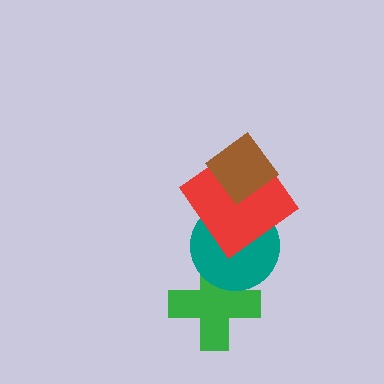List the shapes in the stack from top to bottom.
From top to bottom: the brown diamond, the red diamond, the teal circle, the green cross.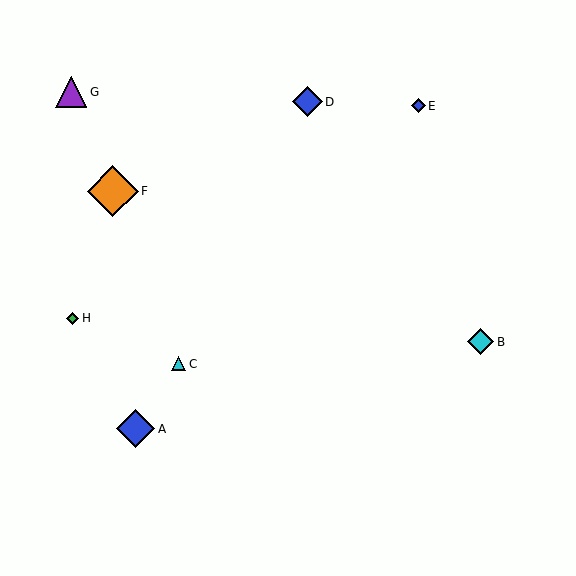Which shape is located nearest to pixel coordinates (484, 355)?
The cyan diamond (labeled B) at (481, 342) is nearest to that location.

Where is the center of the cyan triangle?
The center of the cyan triangle is at (179, 364).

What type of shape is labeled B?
Shape B is a cyan diamond.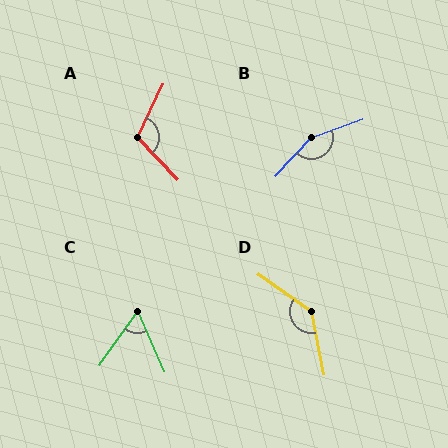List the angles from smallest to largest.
C (58°), A (111°), D (136°), B (152°).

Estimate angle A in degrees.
Approximately 111 degrees.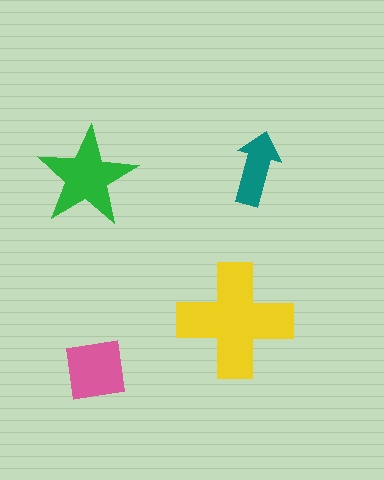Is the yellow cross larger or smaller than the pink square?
Larger.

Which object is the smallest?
The teal arrow.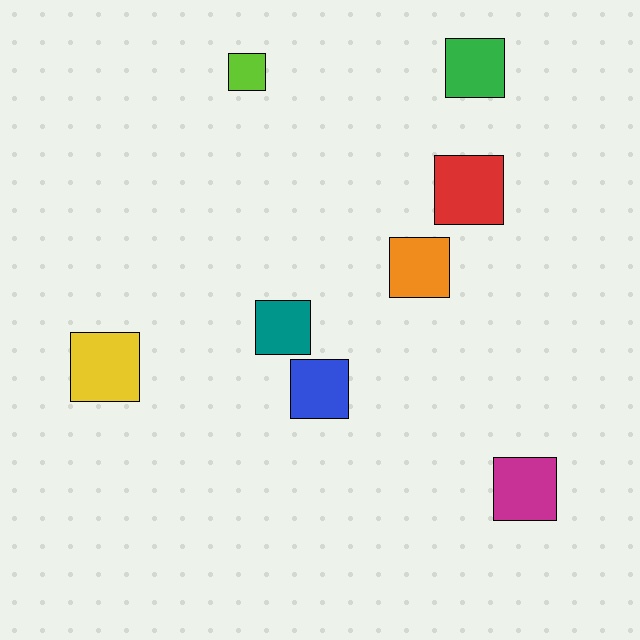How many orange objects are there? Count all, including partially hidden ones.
There is 1 orange object.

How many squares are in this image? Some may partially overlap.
There are 8 squares.